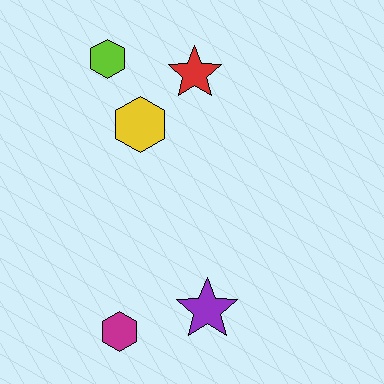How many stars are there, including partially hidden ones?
There are 2 stars.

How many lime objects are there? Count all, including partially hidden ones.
There is 1 lime object.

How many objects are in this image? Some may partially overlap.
There are 5 objects.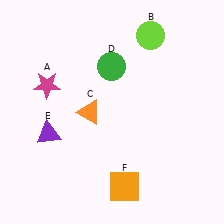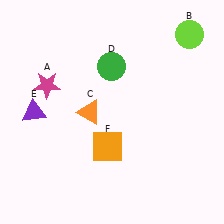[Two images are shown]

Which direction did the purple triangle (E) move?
The purple triangle (E) moved up.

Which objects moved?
The objects that moved are: the lime circle (B), the purple triangle (E), the orange square (F).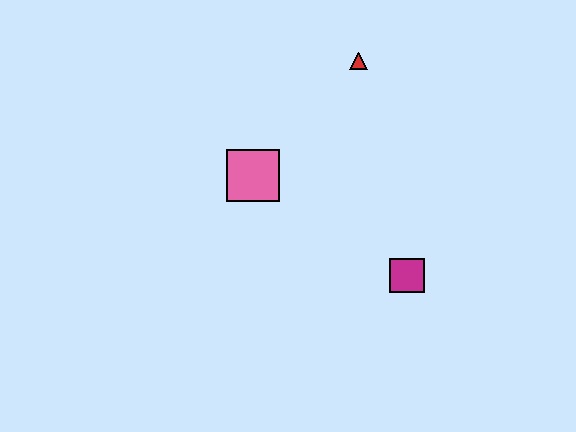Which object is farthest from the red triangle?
The magenta square is farthest from the red triangle.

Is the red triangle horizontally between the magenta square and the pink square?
Yes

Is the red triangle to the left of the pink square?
No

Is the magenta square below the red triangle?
Yes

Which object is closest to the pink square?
The red triangle is closest to the pink square.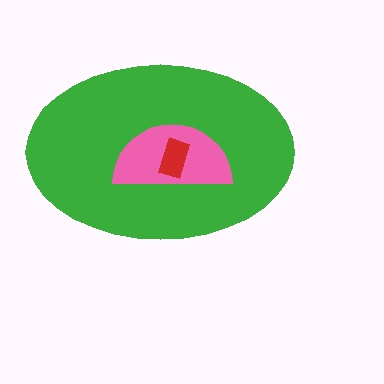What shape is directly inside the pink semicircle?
The red rectangle.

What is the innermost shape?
The red rectangle.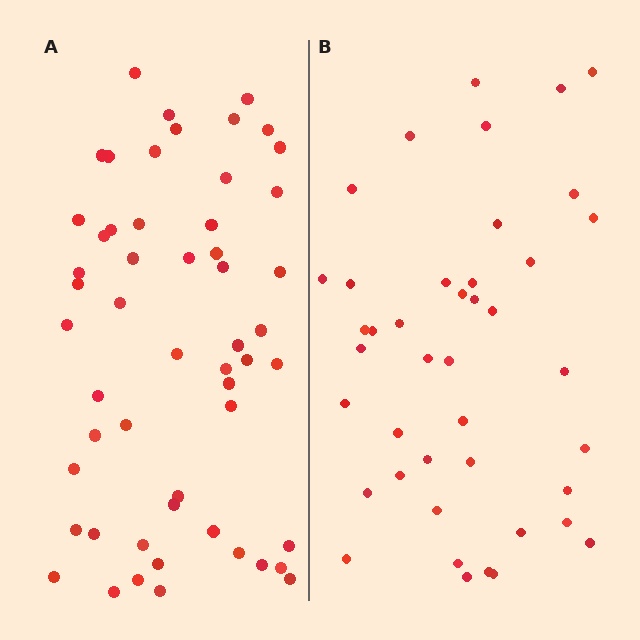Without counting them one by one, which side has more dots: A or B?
Region A (the left region) has more dots.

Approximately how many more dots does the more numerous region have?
Region A has roughly 12 or so more dots than region B.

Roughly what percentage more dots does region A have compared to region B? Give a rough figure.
About 30% more.